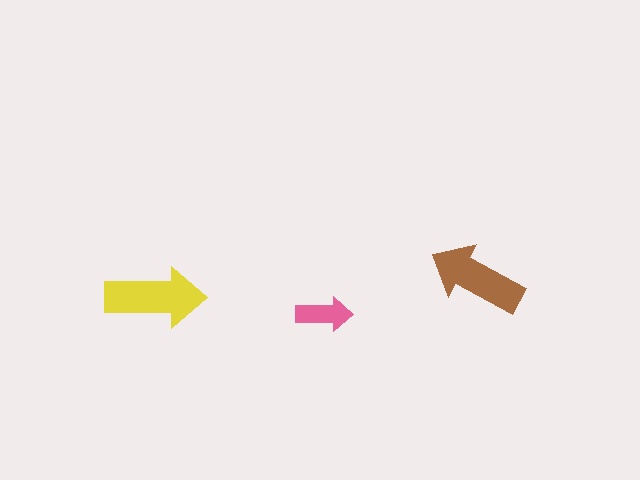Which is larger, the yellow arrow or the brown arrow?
The yellow one.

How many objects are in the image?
There are 3 objects in the image.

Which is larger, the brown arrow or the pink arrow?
The brown one.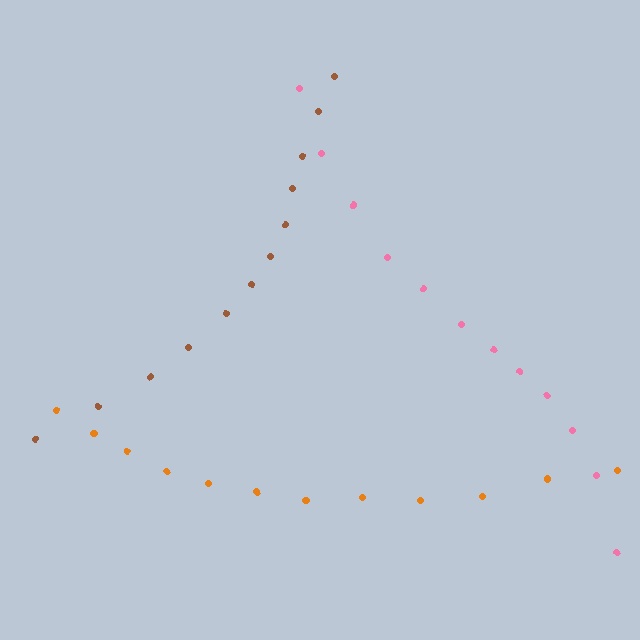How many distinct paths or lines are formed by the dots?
There are 3 distinct paths.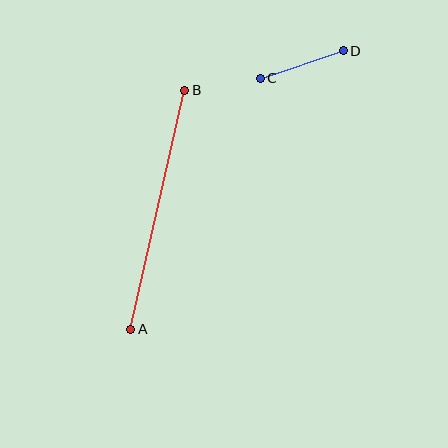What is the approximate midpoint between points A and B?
The midpoint is at approximately (158, 210) pixels.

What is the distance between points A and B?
The distance is approximately 245 pixels.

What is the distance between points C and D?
The distance is approximately 87 pixels.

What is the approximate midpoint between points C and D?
The midpoint is at approximately (302, 64) pixels.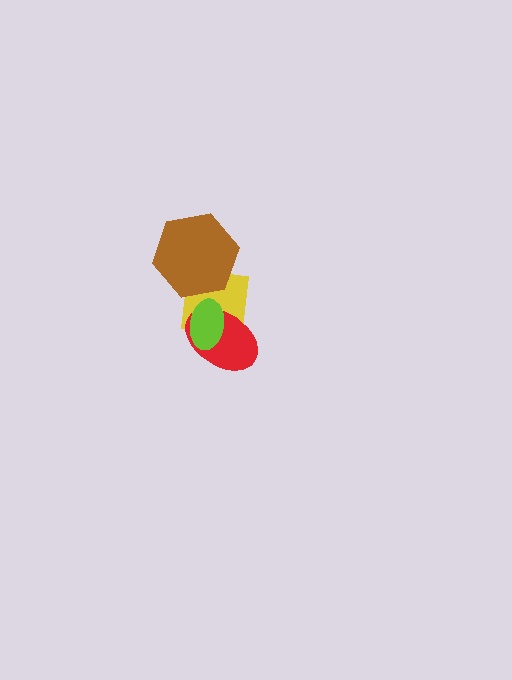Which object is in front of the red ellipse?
The lime ellipse is in front of the red ellipse.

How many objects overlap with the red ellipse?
2 objects overlap with the red ellipse.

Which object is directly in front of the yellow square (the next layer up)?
The red ellipse is directly in front of the yellow square.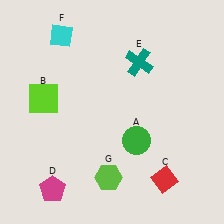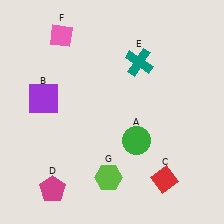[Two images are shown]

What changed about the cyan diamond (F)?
In Image 1, F is cyan. In Image 2, it changed to pink.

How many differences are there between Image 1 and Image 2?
There are 2 differences between the two images.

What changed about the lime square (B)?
In Image 1, B is lime. In Image 2, it changed to purple.